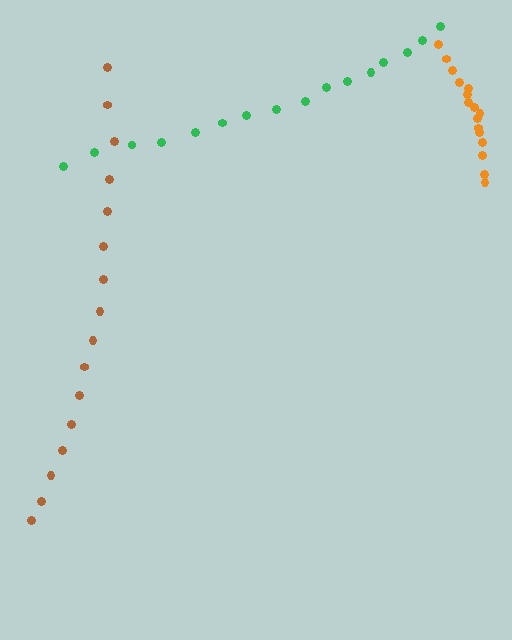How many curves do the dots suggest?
There are 3 distinct paths.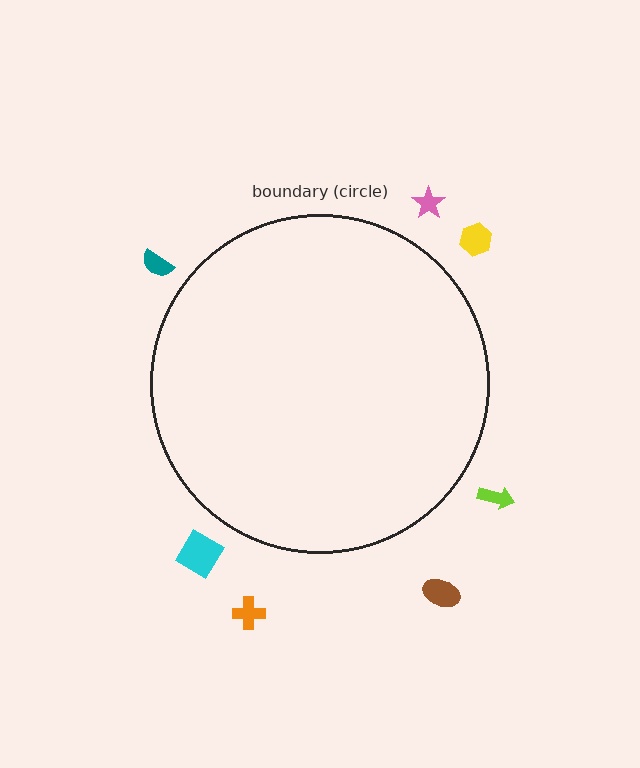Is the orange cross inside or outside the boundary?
Outside.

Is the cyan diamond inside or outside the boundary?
Outside.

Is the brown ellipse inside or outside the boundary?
Outside.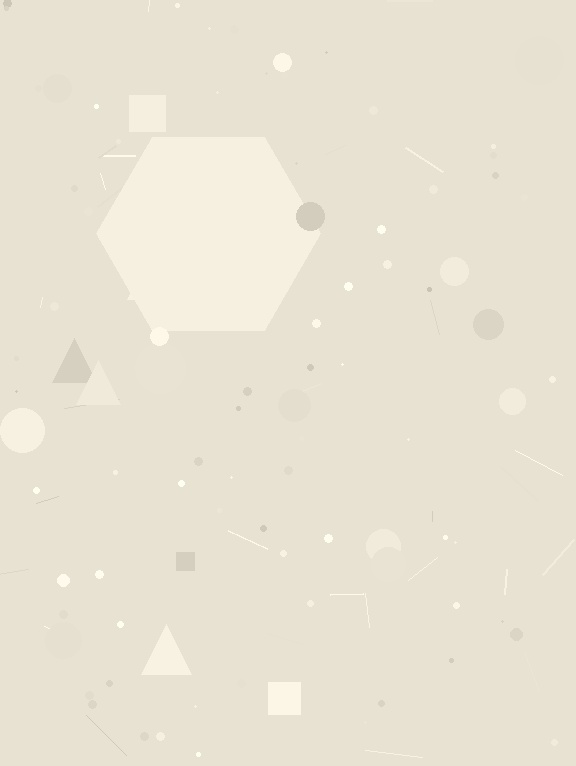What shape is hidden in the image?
A hexagon is hidden in the image.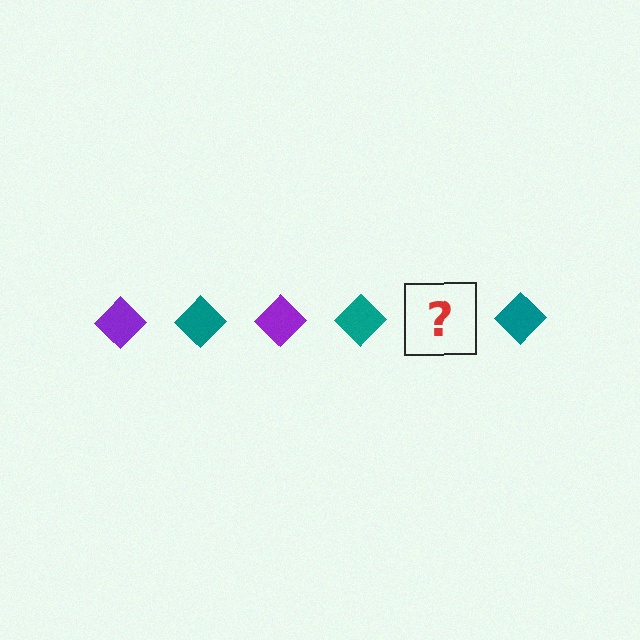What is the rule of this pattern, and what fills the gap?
The rule is that the pattern cycles through purple, teal diamonds. The gap should be filled with a purple diamond.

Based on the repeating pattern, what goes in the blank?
The blank should be a purple diamond.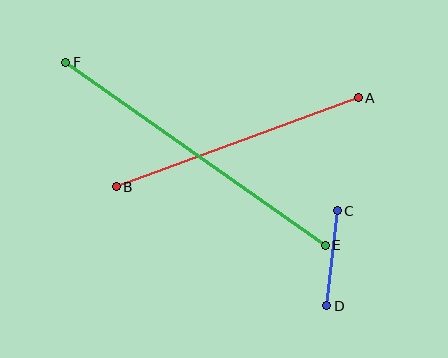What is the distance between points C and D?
The distance is approximately 95 pixels.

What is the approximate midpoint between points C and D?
The midpoint is at approximately (332, 258) pixels.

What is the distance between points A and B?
The distance is approximately 257 pixels.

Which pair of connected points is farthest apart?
Points E and F are farthest apart.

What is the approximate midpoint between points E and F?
The midpoint is at approximately (195, 154) pixels.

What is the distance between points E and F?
The distance is approximately 317 pixels.